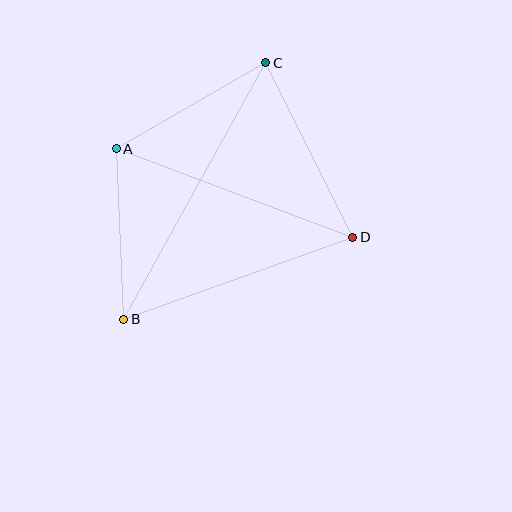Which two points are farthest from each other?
Points B and C are farthest from each other.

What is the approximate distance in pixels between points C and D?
The distance between C and D is approximately 195 pixels.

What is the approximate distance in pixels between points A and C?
The distance between A and C is approximately 173 pixels.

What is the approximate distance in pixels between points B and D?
The distance between B and D is approximately 243 pixels.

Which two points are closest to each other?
Points A and B are closest to each other.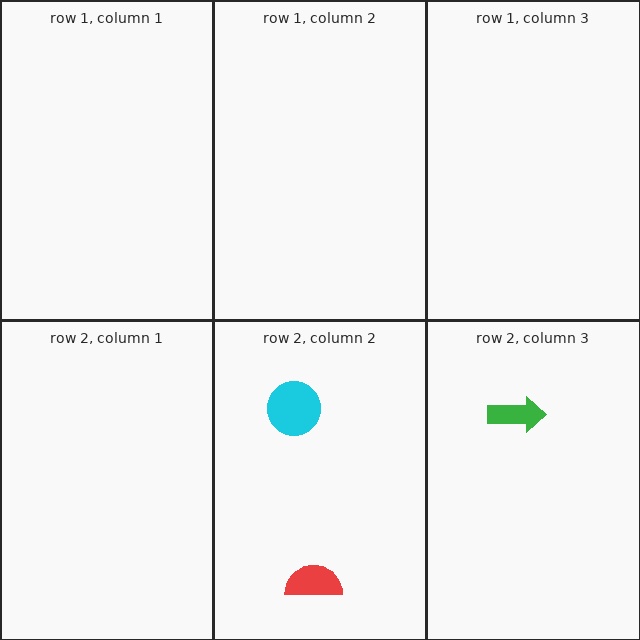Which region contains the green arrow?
The row 2, column 3 region.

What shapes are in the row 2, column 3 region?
The green arrow.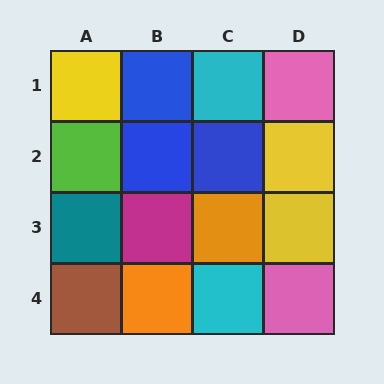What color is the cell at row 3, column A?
Teal.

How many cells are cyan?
2 cells are cyan.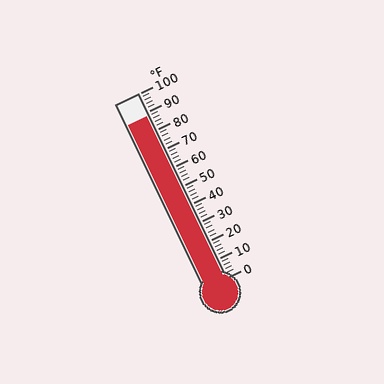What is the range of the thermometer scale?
The thermometer scale ranges from 0°F to 100°F.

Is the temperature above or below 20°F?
The temperature is above 20°F.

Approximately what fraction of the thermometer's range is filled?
The thermometer is filled to approximately 90% of its range.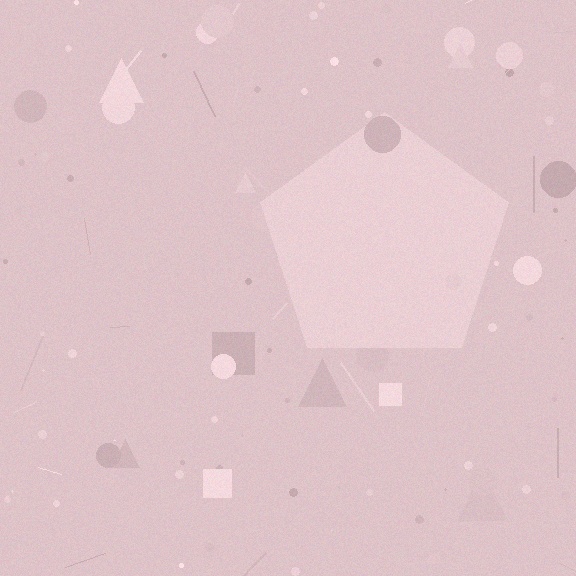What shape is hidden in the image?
A pentagon is hidden in the image.